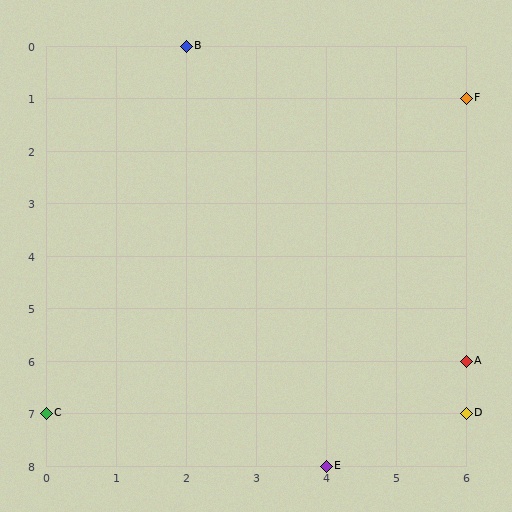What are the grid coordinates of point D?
Point D is at grid coordinates (6, 7).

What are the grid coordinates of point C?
Point C is at grid coordinates (0, 7).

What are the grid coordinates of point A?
Point A is at grid coordinates (6, 6).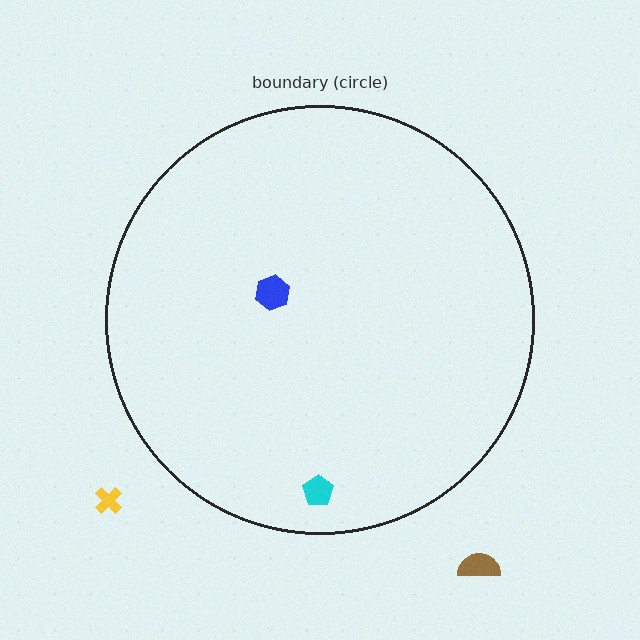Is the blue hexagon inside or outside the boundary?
Inside.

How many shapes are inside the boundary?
2 inside, 2 outside.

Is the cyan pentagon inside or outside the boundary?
Inside.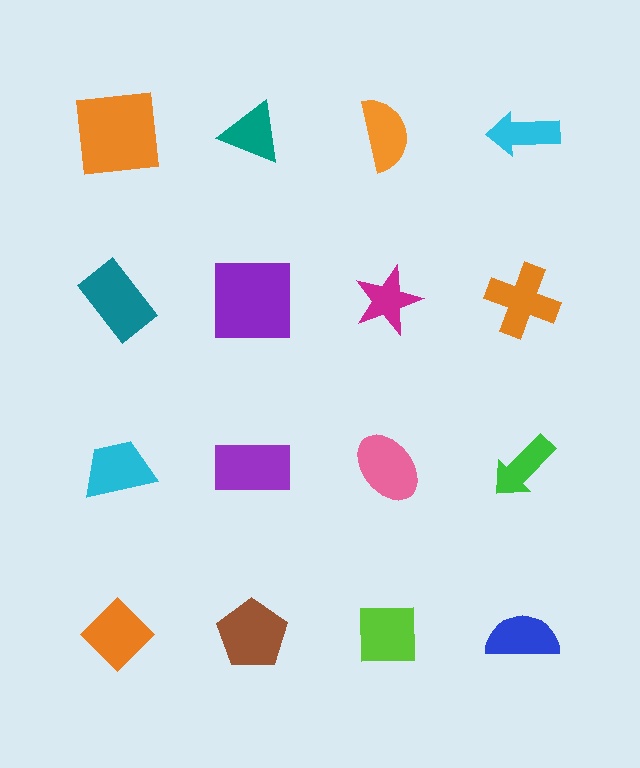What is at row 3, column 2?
A purple rectangle.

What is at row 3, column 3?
A pink ellipse.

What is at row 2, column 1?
A teal rectangle.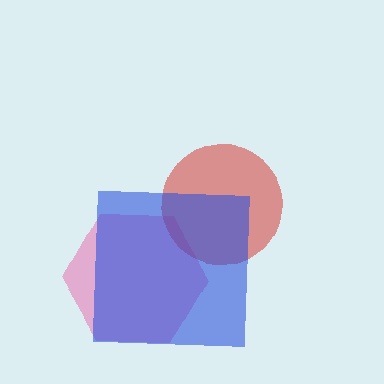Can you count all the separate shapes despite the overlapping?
Yes, there are 3 separate shapes.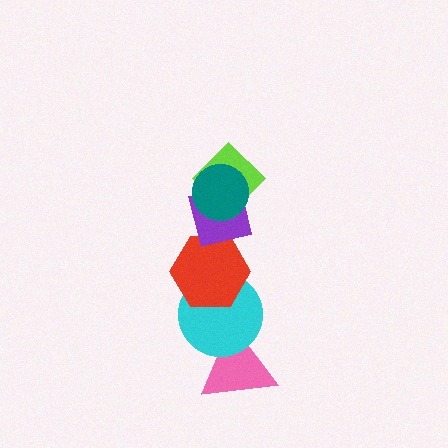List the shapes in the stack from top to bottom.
From top to bottom: the teal circle, the lime diamond, the purple square, the red hexagon, the cyan circle, the pink triangle.